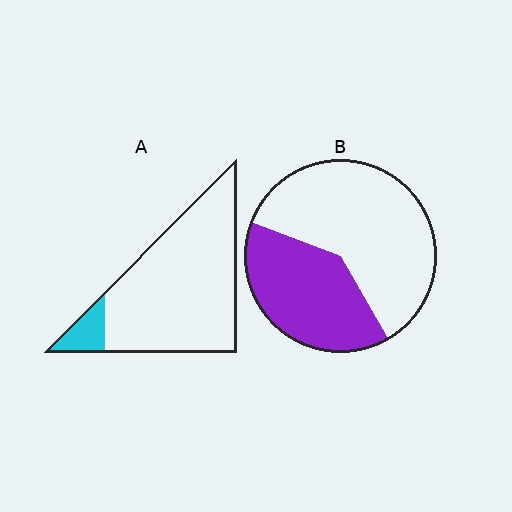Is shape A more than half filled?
No.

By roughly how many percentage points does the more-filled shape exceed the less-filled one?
By roughly 30 percentage points (B over A).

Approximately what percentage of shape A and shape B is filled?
A is approximately 10% and B is approximately 40%.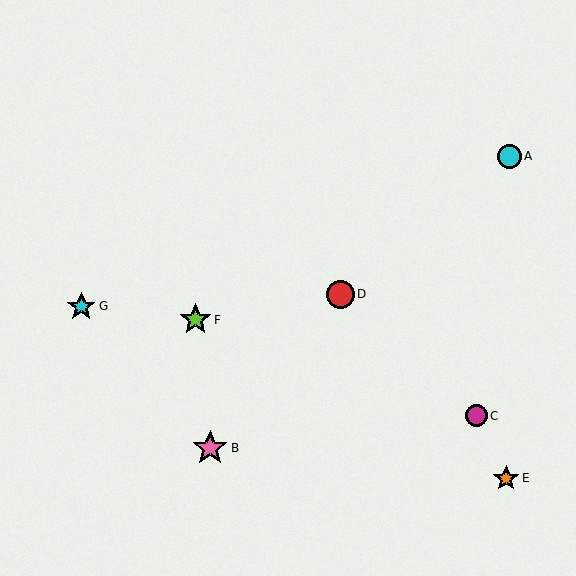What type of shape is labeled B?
Shape B is a pink star.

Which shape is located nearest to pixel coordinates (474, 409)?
The magenta circle (labeled C) at (476, 416) is nearest to that location.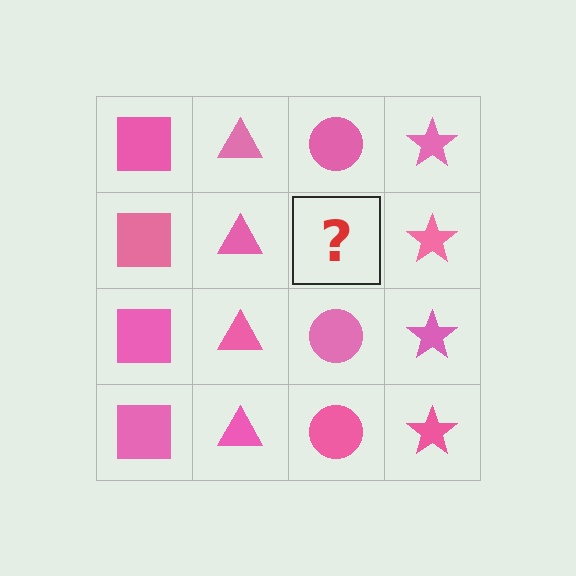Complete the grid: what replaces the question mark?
The question mark should be replaced with a pink circle.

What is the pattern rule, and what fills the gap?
The rule is that each column has a consistent shape. The gap should be filled with a pink circle.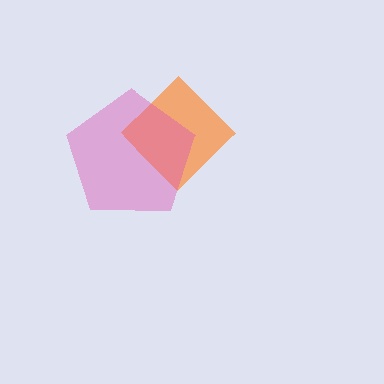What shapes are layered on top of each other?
The layered shapes are: an orange diamond, a pink pentagon.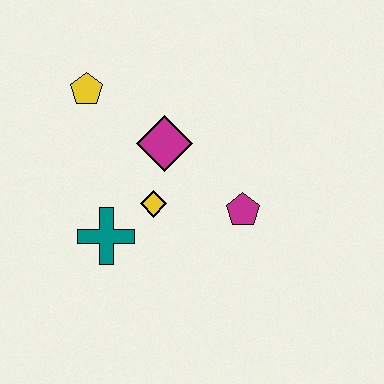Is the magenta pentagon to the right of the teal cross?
Yes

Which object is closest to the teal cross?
The yellow diamond is closest to the teal cross.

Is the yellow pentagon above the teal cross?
Yes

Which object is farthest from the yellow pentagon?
The magenta pentagon is farthest from the yellow pentagon.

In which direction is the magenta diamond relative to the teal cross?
The magenta diamond is above the teal cross.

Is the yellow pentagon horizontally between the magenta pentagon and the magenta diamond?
No